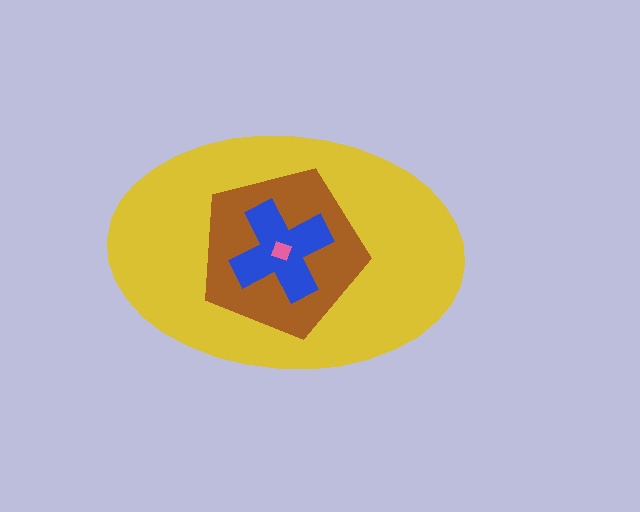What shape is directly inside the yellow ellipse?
The brown pentagon.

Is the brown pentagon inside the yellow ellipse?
Yes.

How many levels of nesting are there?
4.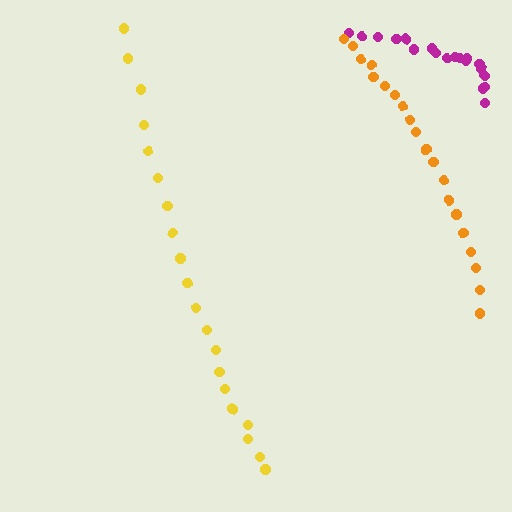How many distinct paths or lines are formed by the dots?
There are 3 distinct paths.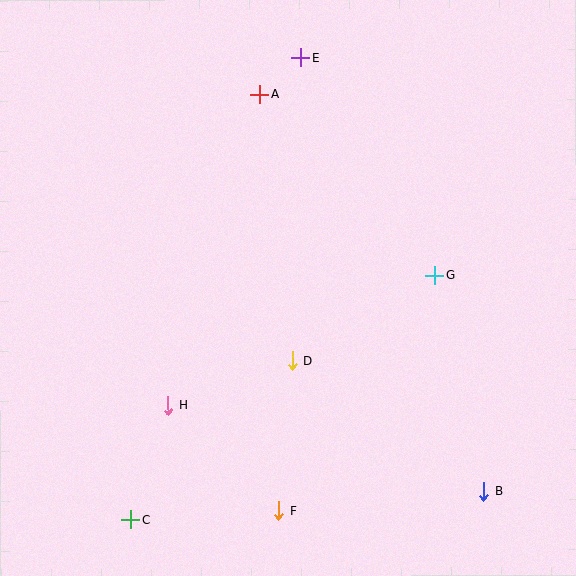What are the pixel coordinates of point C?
Point C is at (131, 519).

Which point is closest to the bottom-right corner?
Point B is closest to the bottom-right corner.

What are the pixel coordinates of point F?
Point F is at (279, 511).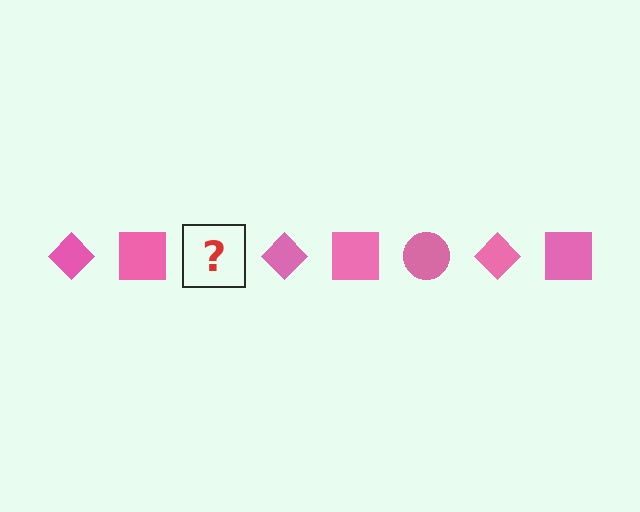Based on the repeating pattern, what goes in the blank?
The blank should be a pink circle.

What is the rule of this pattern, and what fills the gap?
The rule is that the pattern cycles through diamond, square, circle shapes in pink. The gap should be filled with a pink circle.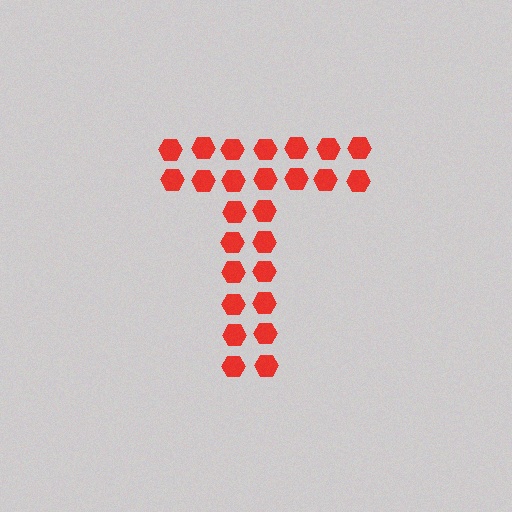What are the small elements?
The small elements are hexagons.